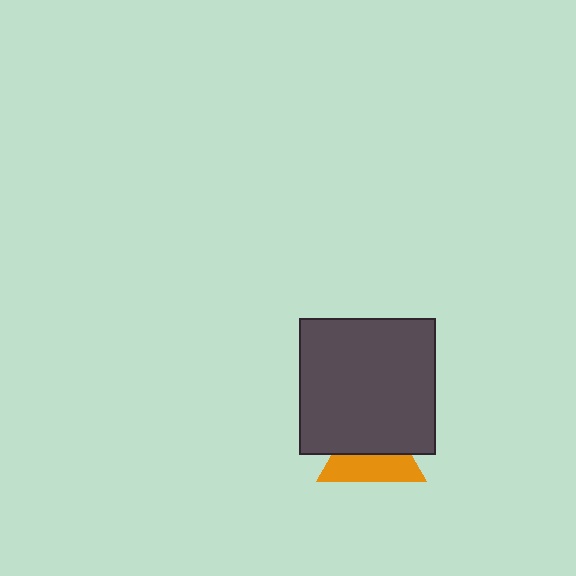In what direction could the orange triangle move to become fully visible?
The orange triangle could move down. That would shift it out from behind the dark gray square entirely.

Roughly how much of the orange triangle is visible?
About half of it is visible (roughly 47%).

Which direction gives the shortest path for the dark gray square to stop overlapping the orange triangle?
Moving up gives the shortest separation.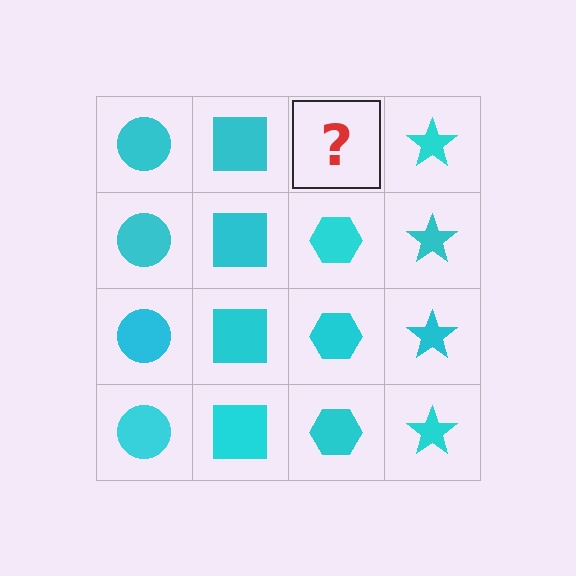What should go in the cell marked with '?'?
The missing cell should contain a cyan hexagon.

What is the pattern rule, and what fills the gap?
The rule is that each column has a consistent shape. The gap should be filled with a cyan hexagon.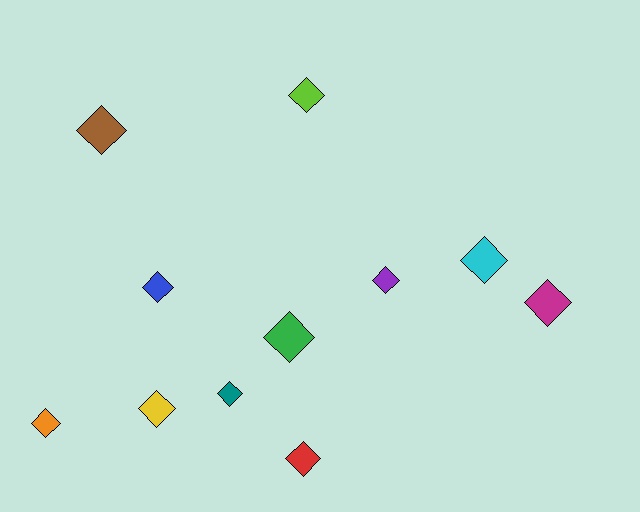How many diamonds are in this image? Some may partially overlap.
There are 11 diamonds.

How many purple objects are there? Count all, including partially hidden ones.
There is 1 purple object.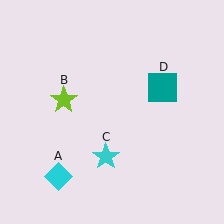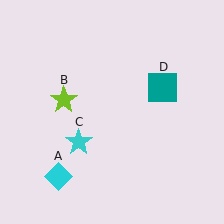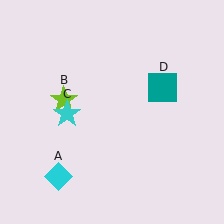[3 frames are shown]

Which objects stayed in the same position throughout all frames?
Cyan diamond (object A) and lime star (object B) and teal square (object D) remained stationary.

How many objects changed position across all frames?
1 object changed position: cyan star (object C).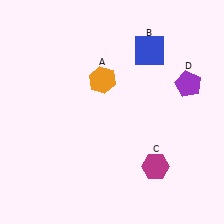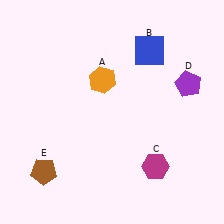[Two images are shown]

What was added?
A brown pentagon (E) was added in Image 2.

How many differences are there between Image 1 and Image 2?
There is 1 difference between the two images.